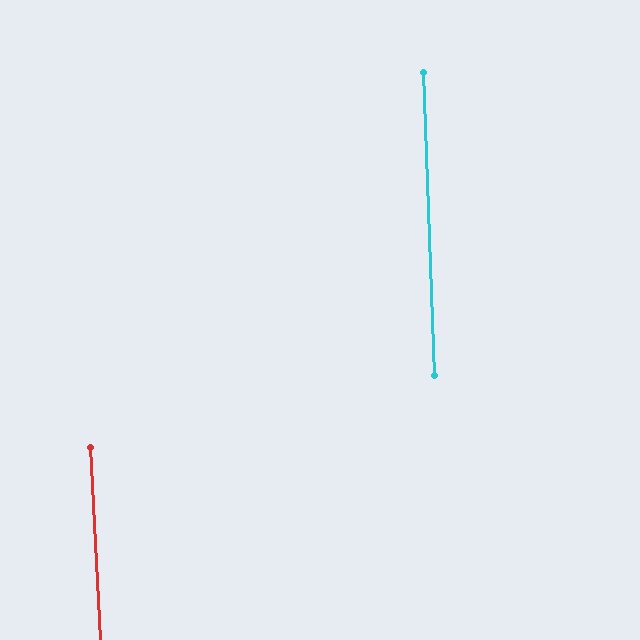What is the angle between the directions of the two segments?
Approximately 1 degree.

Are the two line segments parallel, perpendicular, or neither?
Parallel — their directions differ by only 0.8°.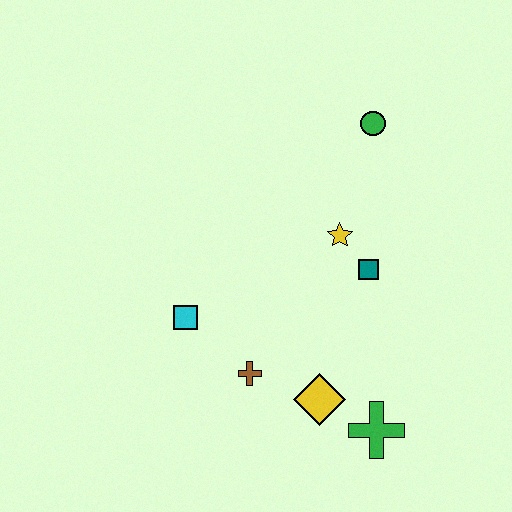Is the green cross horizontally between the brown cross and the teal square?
No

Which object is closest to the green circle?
The yellow star is closest to the green circle.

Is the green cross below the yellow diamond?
Yes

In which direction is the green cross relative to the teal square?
The green cross is below the teal square.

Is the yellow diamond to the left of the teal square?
Yes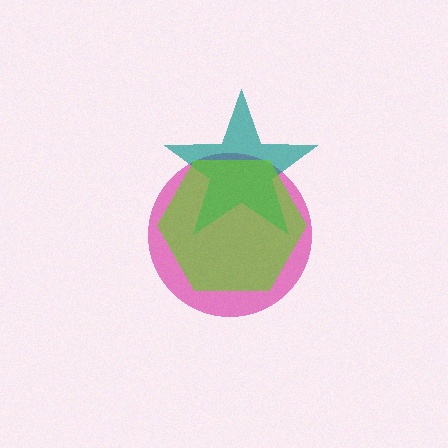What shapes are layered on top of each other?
The layered shapes are: a magenta circle, a teal star, a lime hexagon.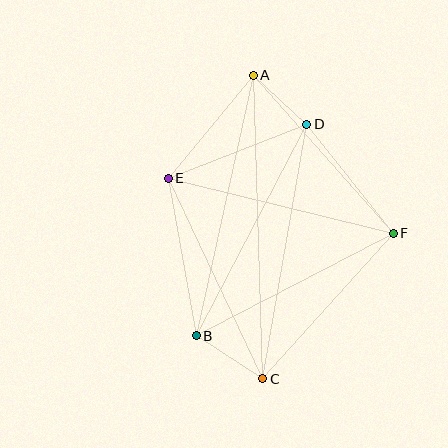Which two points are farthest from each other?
Points A and C are farthest from each other.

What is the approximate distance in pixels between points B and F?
The distance between B and F is approximately 222 pixels.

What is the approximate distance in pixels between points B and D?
The distance between B and D is approximately 239 pixels.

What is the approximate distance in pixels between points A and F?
The distance between A and F is approximately 211 pixels.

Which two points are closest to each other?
Points A and D are closest to each other.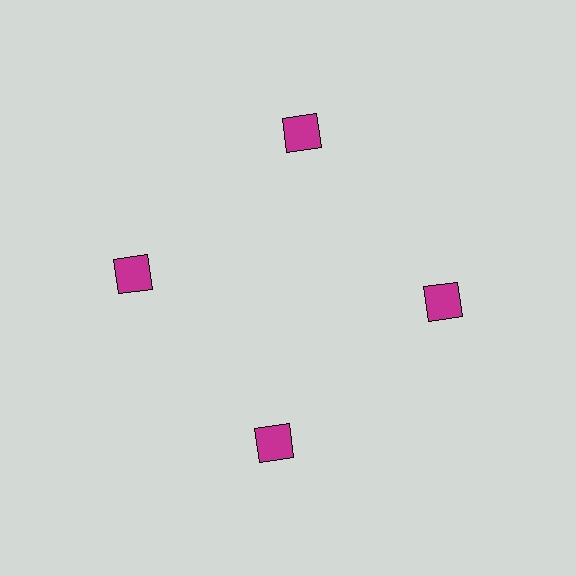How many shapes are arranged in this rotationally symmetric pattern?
There are 4 shapes, arranged in 4 groups of 1.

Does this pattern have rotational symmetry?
Yes, this pattern has 4-fold rotational symmetry. It looks the same after rotating 90 degrees around the center.